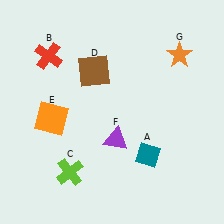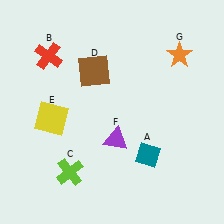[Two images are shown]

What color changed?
The square (E) changed from orange in Image 1 to yellow in Image 2.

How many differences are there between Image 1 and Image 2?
There is 1 difference between the two images.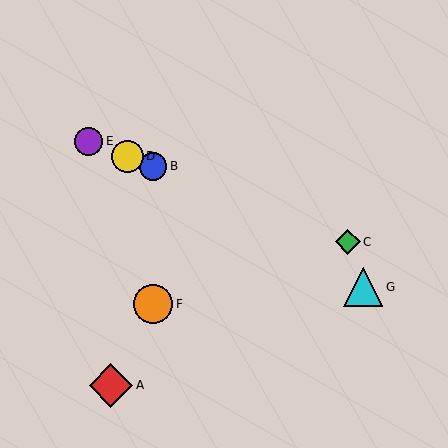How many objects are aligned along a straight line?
4 objects (B, C, D, E) are aligned along a straight line.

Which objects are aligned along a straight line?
Objects B, C, D, E are aligned along a straight line.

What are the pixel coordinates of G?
Object G is at (363, 287).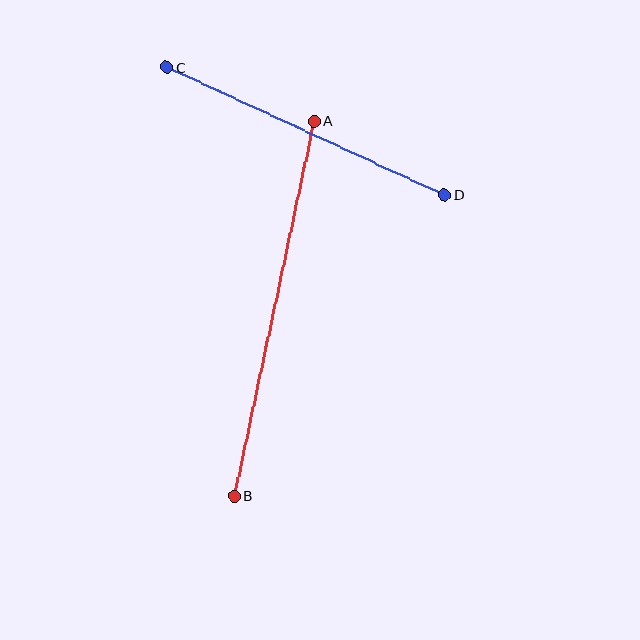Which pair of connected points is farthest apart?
Points A and B are farthest apart.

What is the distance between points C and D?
The distance is approximately 305 pixels.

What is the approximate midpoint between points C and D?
The midpoint is at approximately (306, 131) pixels.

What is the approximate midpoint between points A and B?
The midpoint is at approximately (274, 308) pixels.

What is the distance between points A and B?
The distance is approximately 383 pixels.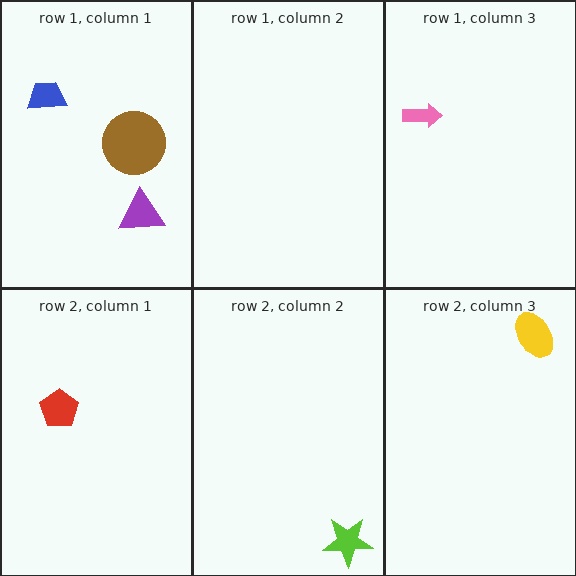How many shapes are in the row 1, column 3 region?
1.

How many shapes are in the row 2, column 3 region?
1.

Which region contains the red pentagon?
The row 2, column 1 region.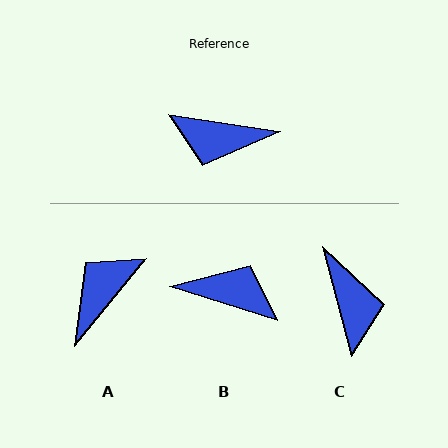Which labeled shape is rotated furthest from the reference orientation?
B, about 171 degrees away.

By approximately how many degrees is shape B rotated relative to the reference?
Approximately 171 degrees counter-clockwise.